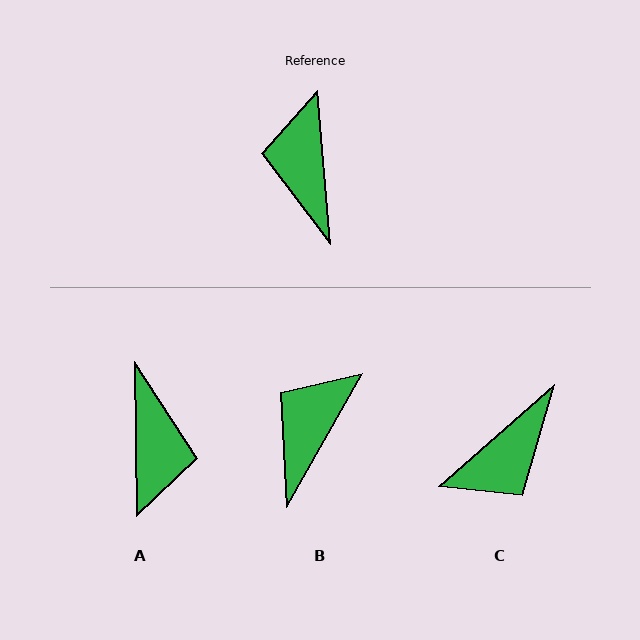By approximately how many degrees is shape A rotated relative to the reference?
Approximately 176 degrees counter-clockwise.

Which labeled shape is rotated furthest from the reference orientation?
A, about 176 degrees away.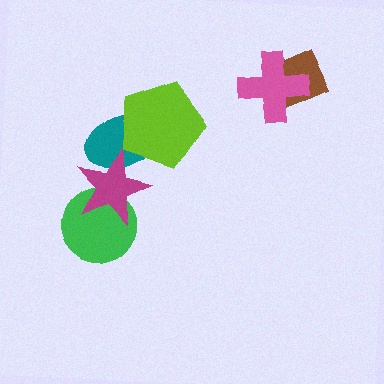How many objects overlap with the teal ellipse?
2 objects overlap with the teal ellipse.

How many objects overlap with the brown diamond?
1 object overlaps with the brown diamond.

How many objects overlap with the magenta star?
2 objects overlap with the magenta star.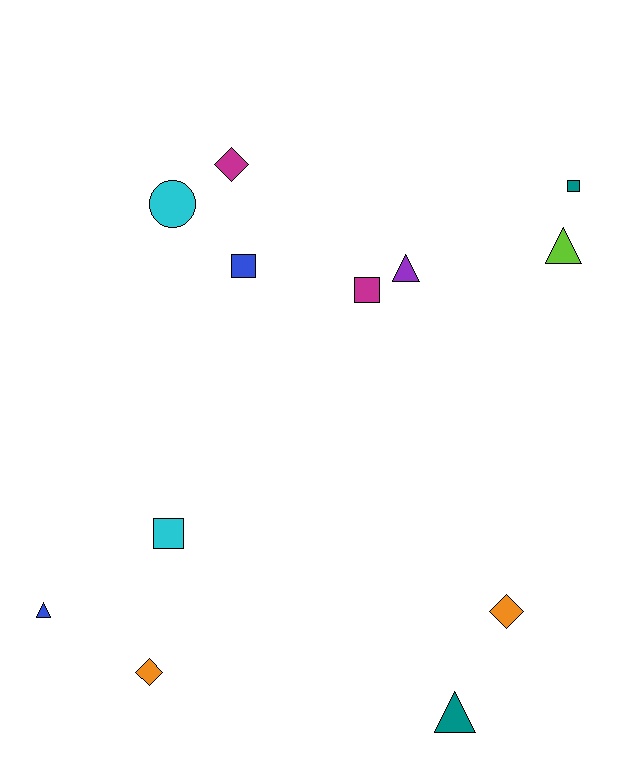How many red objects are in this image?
There are no red objects.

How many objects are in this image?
There are 12 objects.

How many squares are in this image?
There are 4 squares.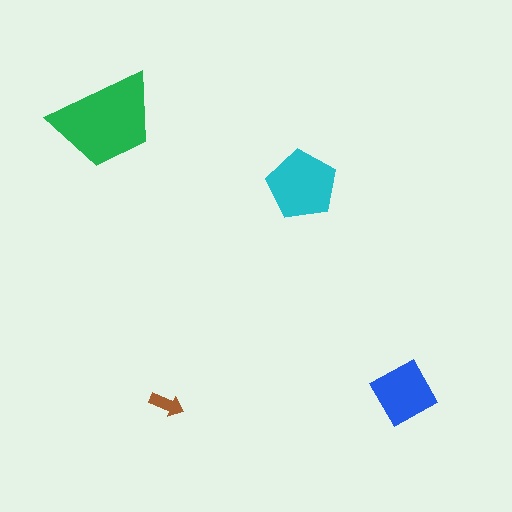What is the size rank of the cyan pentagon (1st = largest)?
2nd.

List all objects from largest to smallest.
The green trapezoid, the cyan pentagon, the blue diamond, the brown arrow.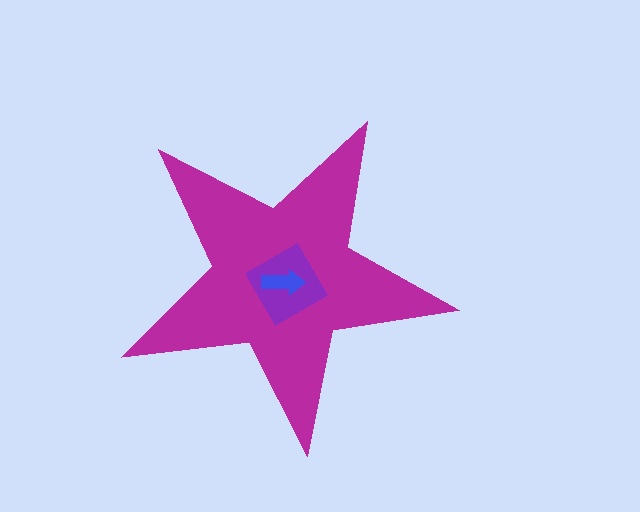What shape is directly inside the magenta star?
The purple diamond.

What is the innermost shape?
The blue arrow.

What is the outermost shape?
The magenta star.